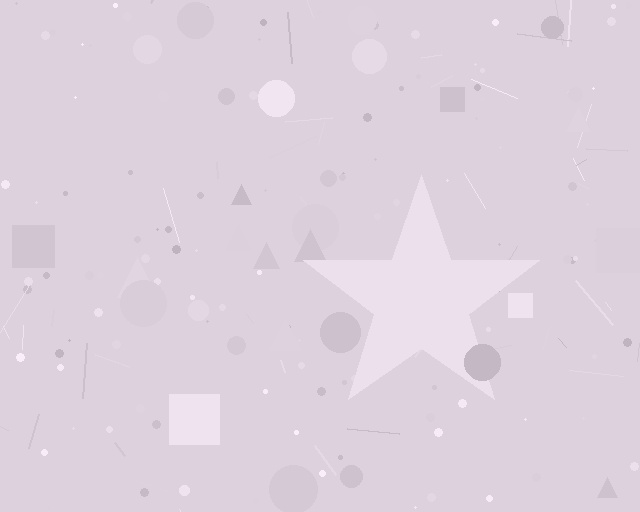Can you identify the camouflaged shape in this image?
The camouflaged shape is a star.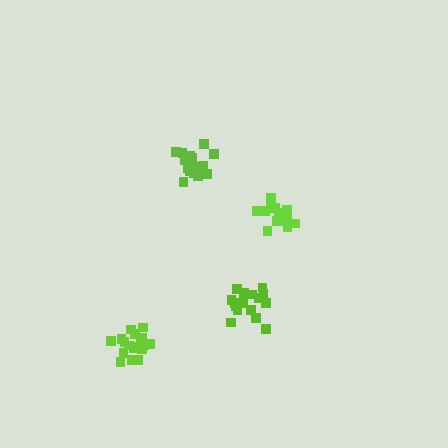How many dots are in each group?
Group 1: 20 dots, Group 2: 20 dots, Group 3: 17 dots, Group 4: 16 dots (73 total).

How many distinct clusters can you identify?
There are 4 distinct clusters.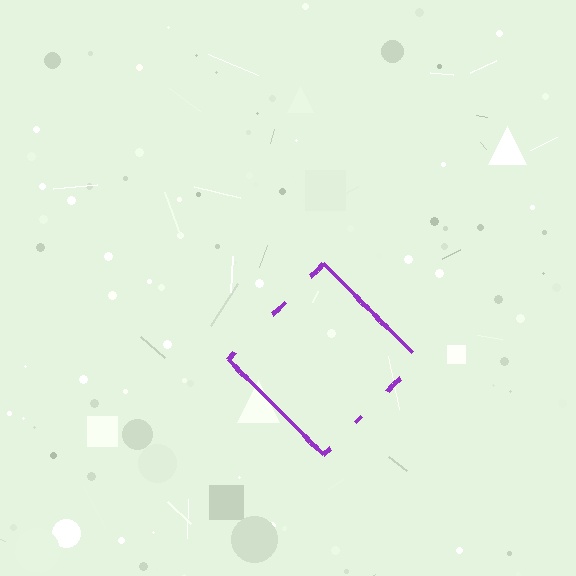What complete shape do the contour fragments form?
The contour fragments form a diamond.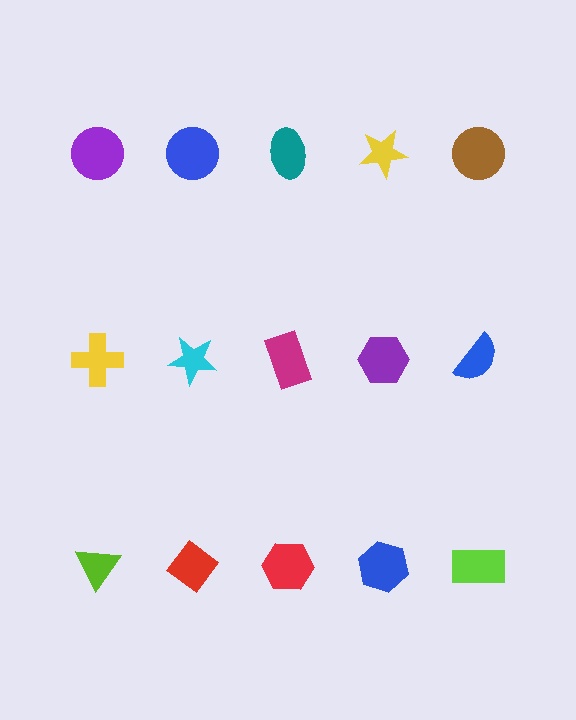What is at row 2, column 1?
A yellow cross.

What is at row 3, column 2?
A red diamond.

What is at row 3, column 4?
A blue hexagon.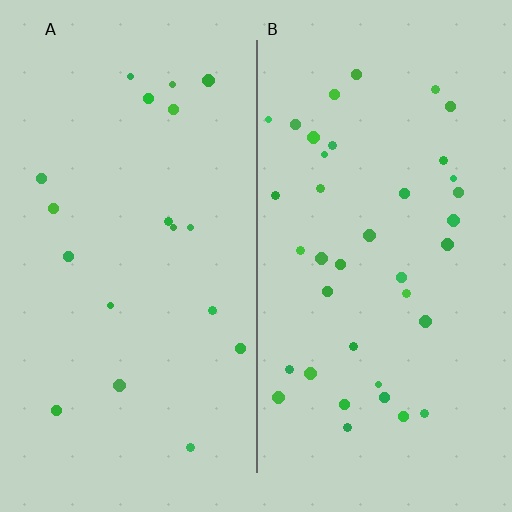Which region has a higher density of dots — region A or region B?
B (the right).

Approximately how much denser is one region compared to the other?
Approximately 2.1× — region B over region A.